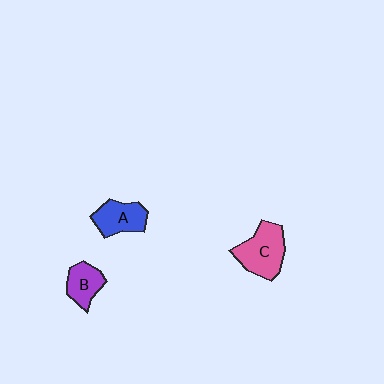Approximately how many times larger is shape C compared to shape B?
Approximately 1.6 times.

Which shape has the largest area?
Shape C (pink).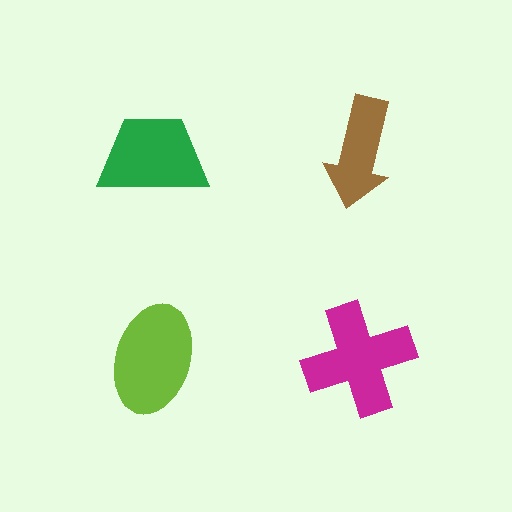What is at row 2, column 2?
A magenta cross.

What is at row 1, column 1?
A green trapezoid.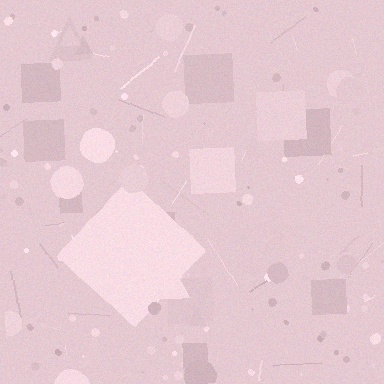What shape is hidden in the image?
A diamond is hidden in the image.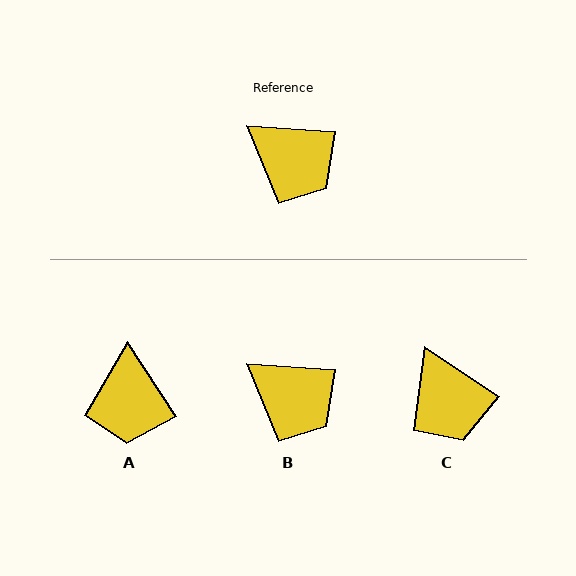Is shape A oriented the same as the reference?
No, it is off by about 53 degrees.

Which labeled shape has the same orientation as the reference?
B.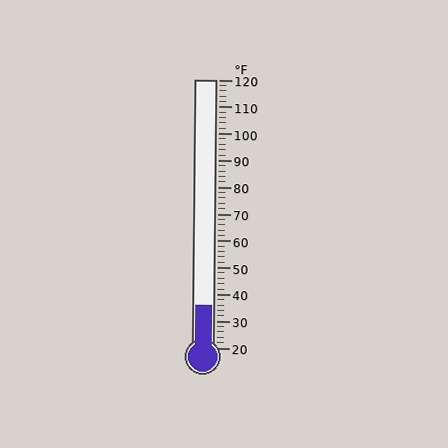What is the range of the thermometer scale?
The thermometer scale ranges from 20°F to 120°F.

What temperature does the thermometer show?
The thermometer shows approximately 36°F.